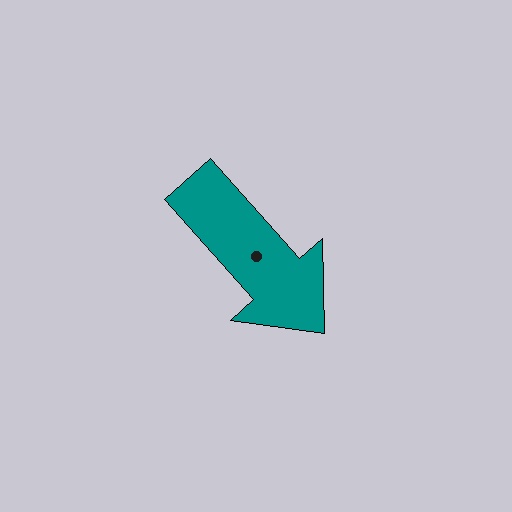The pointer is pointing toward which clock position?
Roughly 5 o'clock.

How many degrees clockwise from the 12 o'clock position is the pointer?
Approximately 139 degrees.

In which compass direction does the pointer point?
Southeast.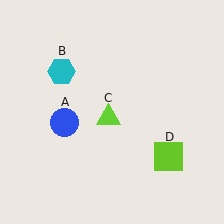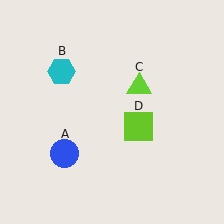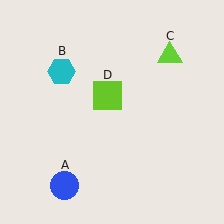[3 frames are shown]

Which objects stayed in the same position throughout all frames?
Cyan hexagon (object B) remained stationary.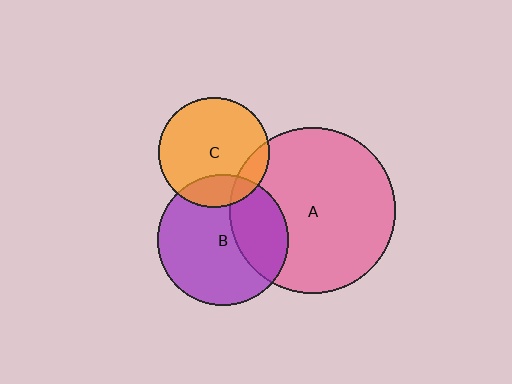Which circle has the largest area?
Circle A (pink).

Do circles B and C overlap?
Yes.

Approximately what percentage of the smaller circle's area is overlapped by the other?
Approximately 20%.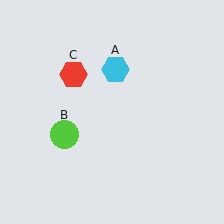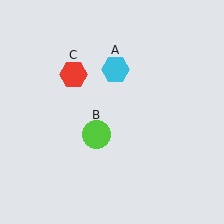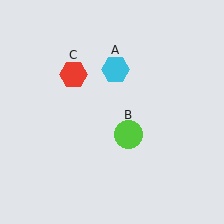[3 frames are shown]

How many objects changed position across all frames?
1 object changed position: lime circle (object B).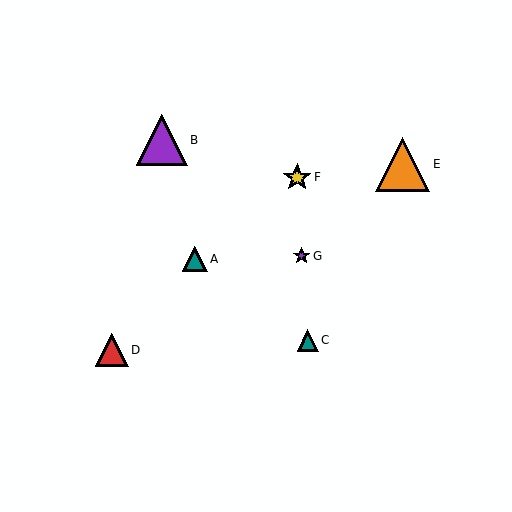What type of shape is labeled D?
Shape D is a red triangle.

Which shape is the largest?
The orange triangle (labeled E) is the largest.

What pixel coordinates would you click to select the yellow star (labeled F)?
Click at (297, 178) to select the yellow star F.